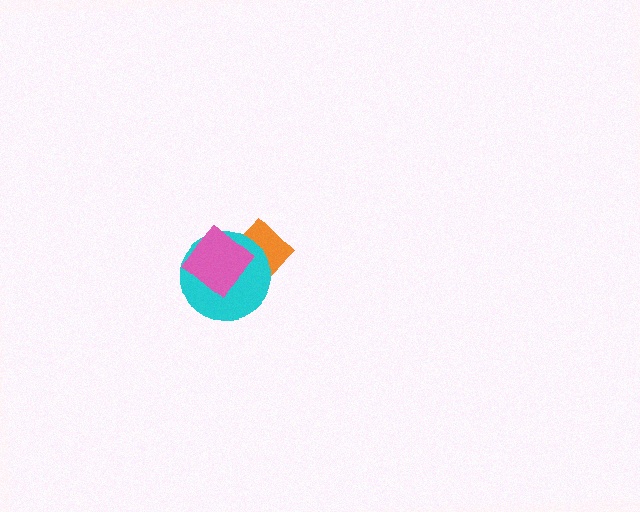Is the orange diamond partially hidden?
Yes, it is partially covered by another shape.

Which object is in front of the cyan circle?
The pink diamond is in front of the cyan circle.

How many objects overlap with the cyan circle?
2 objects overlap with the cyan circle.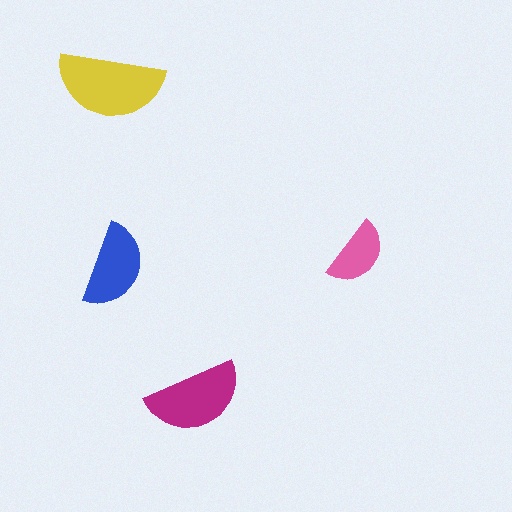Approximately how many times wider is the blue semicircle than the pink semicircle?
About 1.5 times wider.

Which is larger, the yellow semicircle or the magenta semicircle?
The yellow one.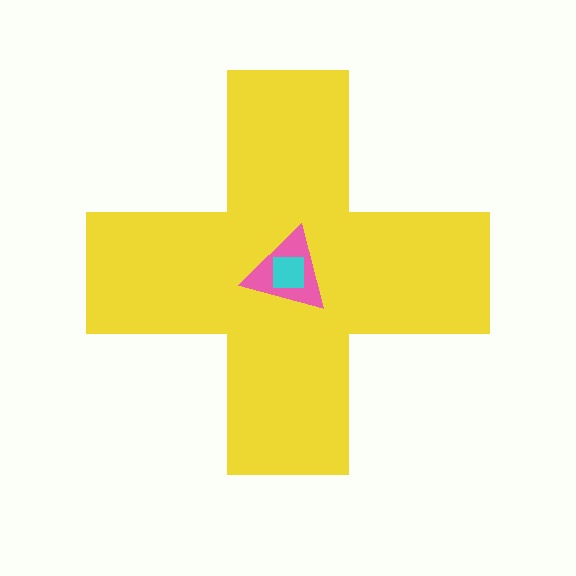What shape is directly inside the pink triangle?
The cyan square.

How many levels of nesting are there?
3.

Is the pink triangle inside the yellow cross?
Yes.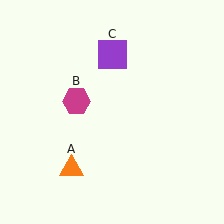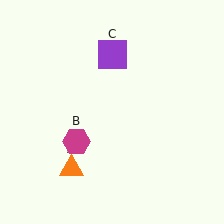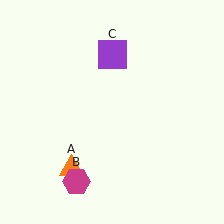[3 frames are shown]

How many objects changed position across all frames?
1 object changed position: magenta hexagon (object B).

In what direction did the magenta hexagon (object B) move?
The magenta hexagon (object B) moved down.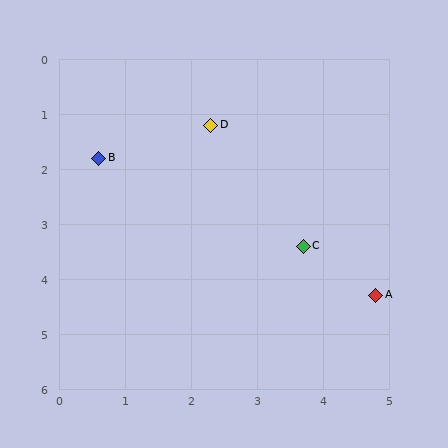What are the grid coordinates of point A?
Point A is at approximately (4.8, 4.3).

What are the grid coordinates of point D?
Point D is at approximately (2.3, 1.2).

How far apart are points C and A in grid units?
Points C and A are about 1.4 grid units apart.